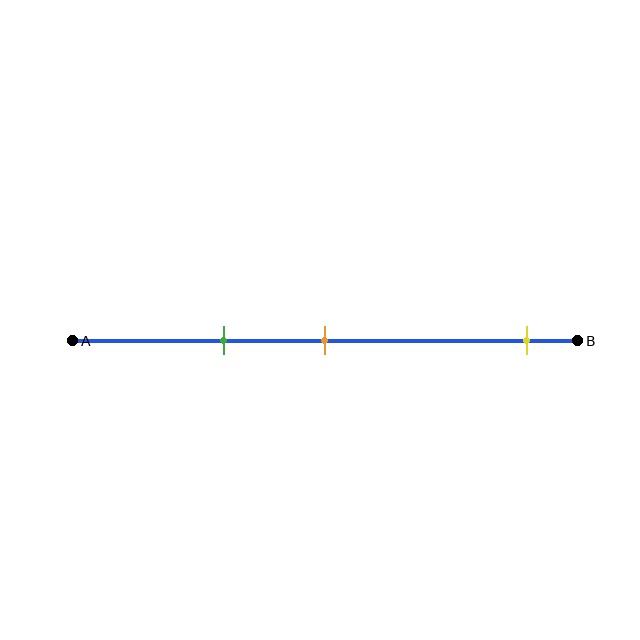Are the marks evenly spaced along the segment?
No, the marks are not evenly spaced.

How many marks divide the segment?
There are 3 marks dividing the segment.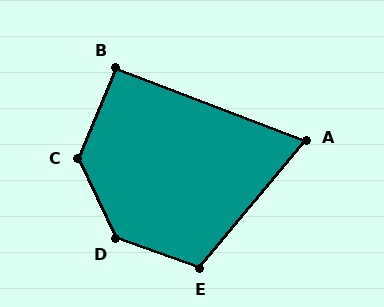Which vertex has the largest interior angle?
D, at approximately 134 degrees.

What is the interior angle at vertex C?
Approximately 132 degrees (obtuse).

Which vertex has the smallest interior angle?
A, at approximately 71 degrees.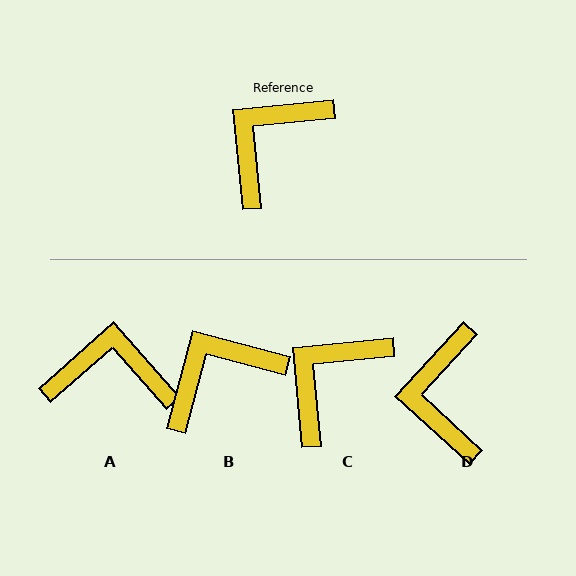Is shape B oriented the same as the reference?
No, it is off by about 20 degrees.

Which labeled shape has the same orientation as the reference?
C.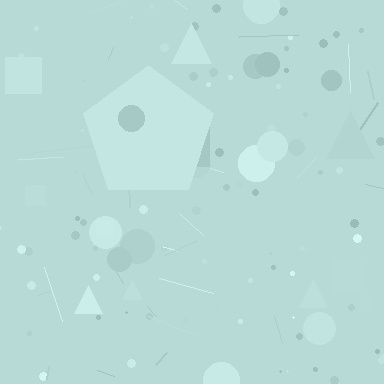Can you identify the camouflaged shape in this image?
The camouflaged shape is a pentagon.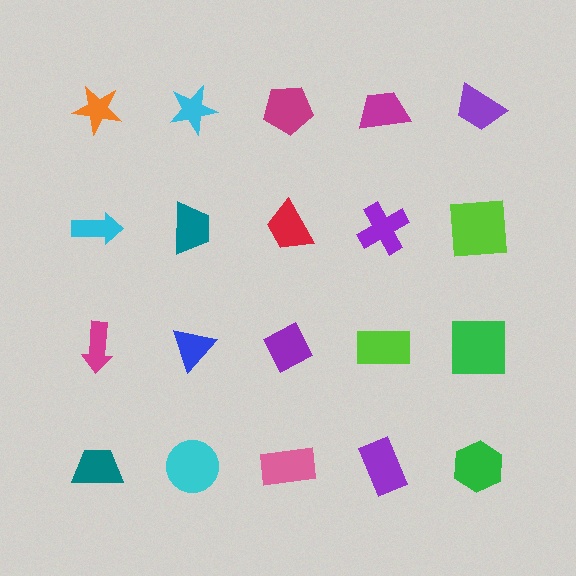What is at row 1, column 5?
A purple trapezoid.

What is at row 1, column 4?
A magenta trapezoid.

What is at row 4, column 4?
A purple rectangle.